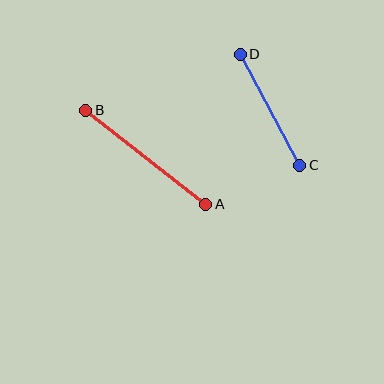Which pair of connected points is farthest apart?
Points A and B are farthest apart.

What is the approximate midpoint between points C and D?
The midpoint is at approximately (270, 110) pixels.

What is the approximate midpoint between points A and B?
The midpoint is at approximately (146, 157) pixels.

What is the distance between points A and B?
The distance is approximately 153 pixels.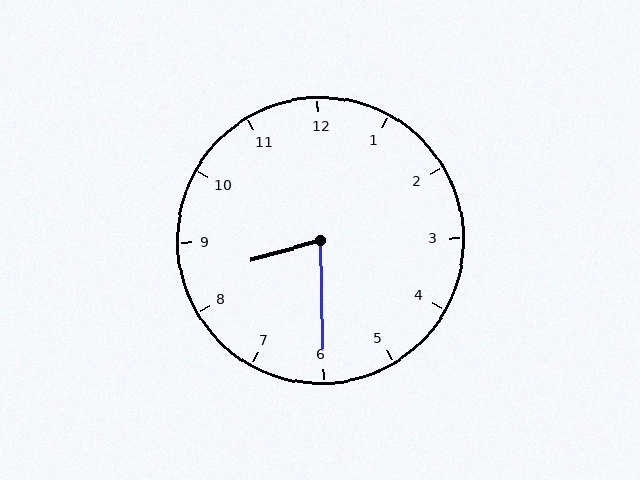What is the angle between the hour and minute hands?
Approximately 75 degrees.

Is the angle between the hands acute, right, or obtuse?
It is acute.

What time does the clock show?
8:30.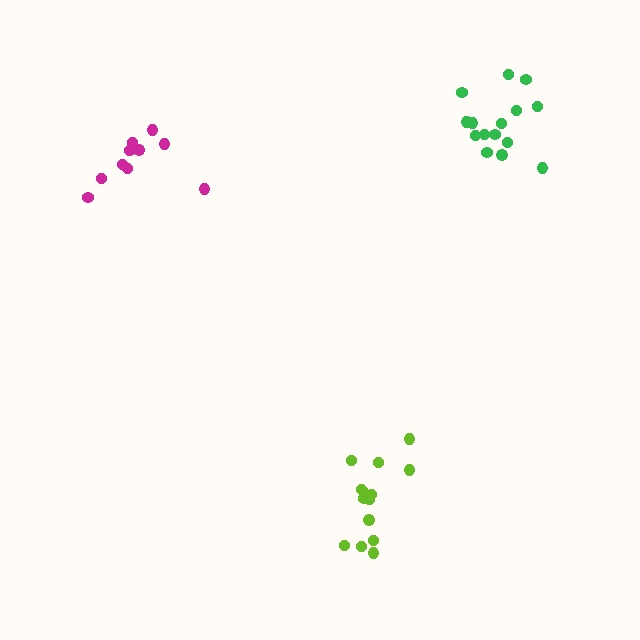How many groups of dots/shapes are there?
There are 3 groups.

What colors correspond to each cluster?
The clusters are colored: green, lime, magenta.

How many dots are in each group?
Group 1: 15 dots, Group 2: 14 dots, Group 3: 11 dots (40 total).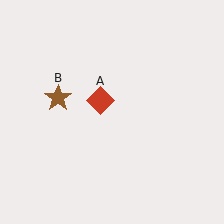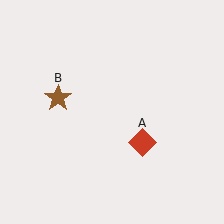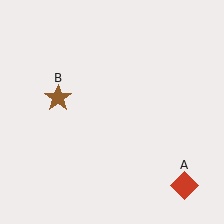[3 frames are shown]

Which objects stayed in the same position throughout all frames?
Brown star (object B) remained stationary.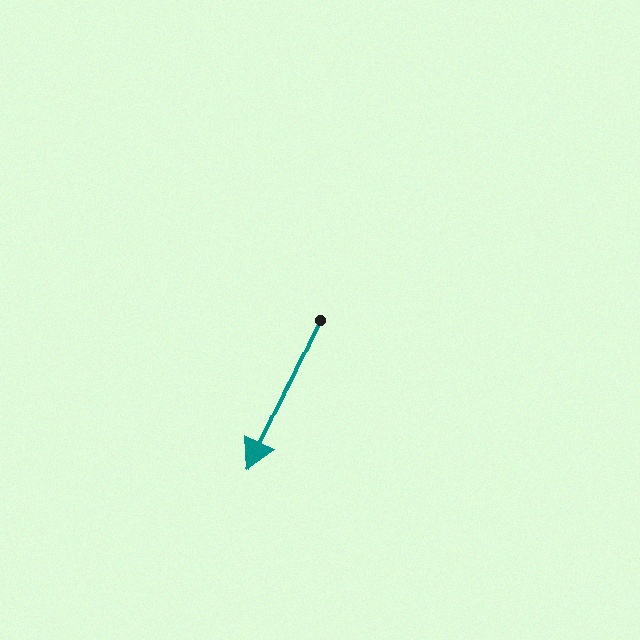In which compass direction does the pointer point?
Southwest.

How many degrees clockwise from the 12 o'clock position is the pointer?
Approximately 206 degrees.